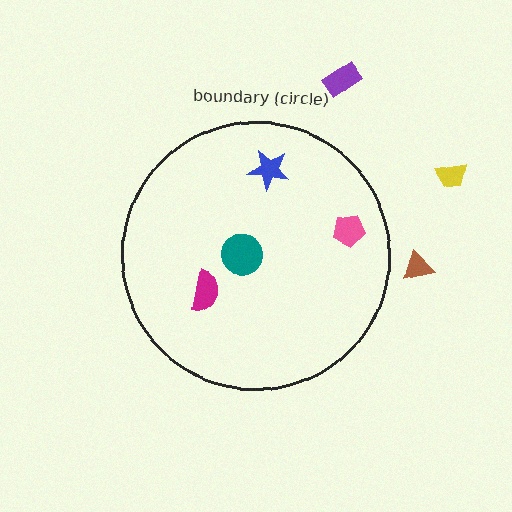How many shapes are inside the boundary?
4 inside, 3 outside.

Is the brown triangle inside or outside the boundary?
Outside.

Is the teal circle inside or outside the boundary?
Inside.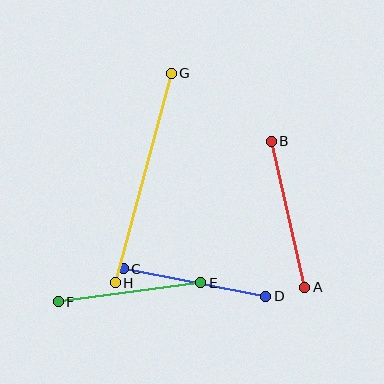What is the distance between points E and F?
The distance is approximately 144 pixels.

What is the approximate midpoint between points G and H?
The midpoint is at approximately (143, 178) pixels.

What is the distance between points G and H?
The distance is approximately 217 pixels.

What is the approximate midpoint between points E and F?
The midpoint is at approximately (129, 292) pixels.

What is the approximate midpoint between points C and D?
The midpoint is at approximately (195, 282) pixels.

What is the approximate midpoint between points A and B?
The midpoint is at approximately (288, 214) pixels.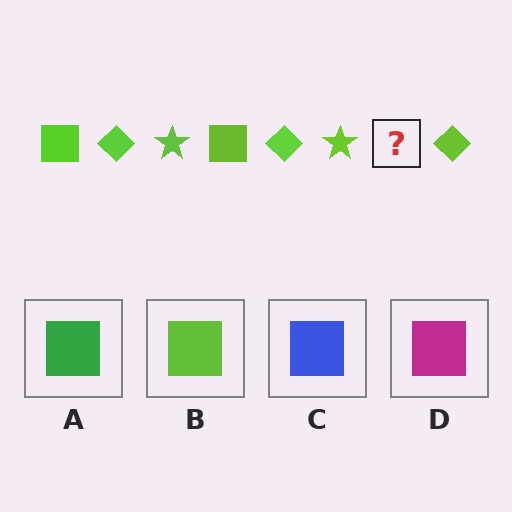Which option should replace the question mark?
Option B.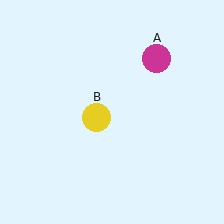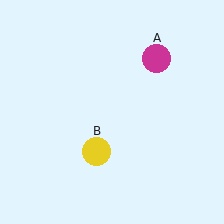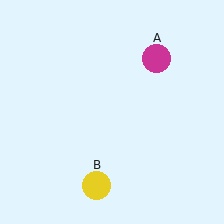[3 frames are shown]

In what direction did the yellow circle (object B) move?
The yellow circle (object B) moved down.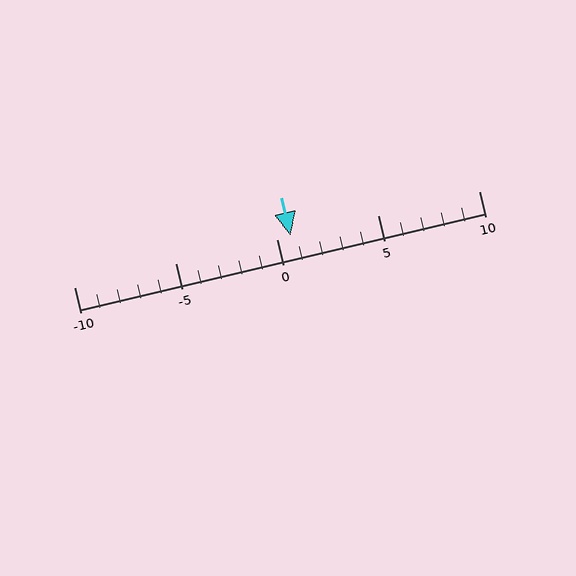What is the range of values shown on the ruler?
The ruler shows values from -10 to 10.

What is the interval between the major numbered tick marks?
The major tick marks are spaced 5 units apart.